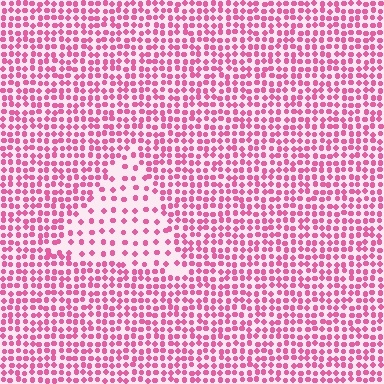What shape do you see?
I see a triangle.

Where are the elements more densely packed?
The elements are more densely packed outside the triangle boundary.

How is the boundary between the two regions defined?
The boundary is defined by a change in element density (approximately 2.2x ratio). All elements are the same color, size, and shape.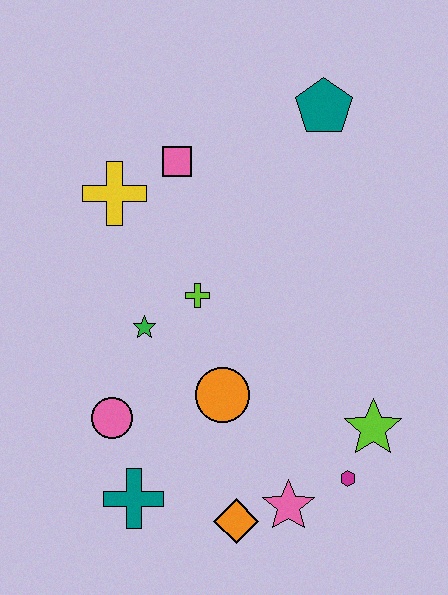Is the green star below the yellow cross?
Yes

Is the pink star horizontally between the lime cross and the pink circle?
No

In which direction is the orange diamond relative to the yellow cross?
The orange diamond is below the yellow cross.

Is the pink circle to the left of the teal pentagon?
Yes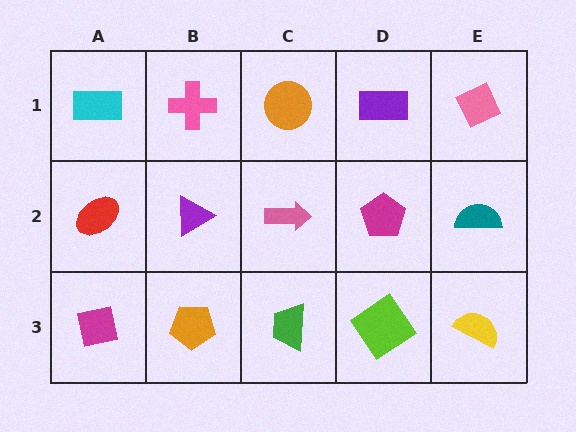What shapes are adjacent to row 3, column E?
A teal semicircle (row 2, column E), a lime diamond (row 3, column D).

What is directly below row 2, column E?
A yellow semicircle.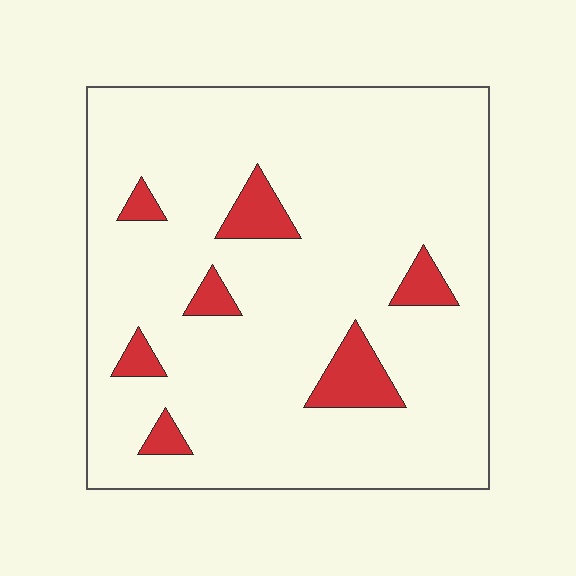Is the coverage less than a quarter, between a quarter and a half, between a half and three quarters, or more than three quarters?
Less than a quarter.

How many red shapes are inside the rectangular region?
7.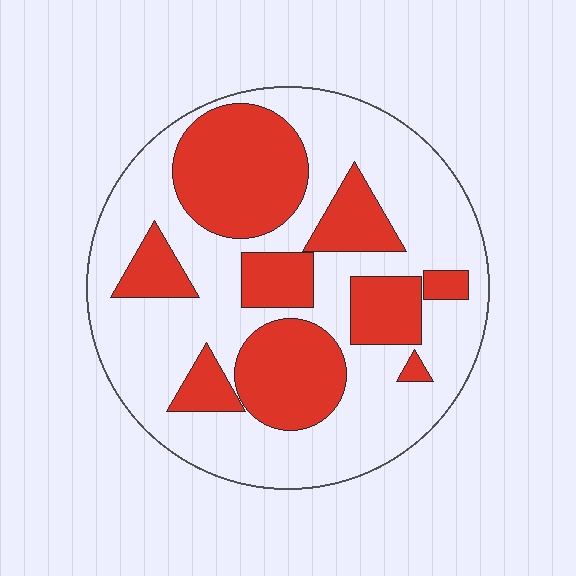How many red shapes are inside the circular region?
9.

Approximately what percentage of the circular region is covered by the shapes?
Approximately 35%.